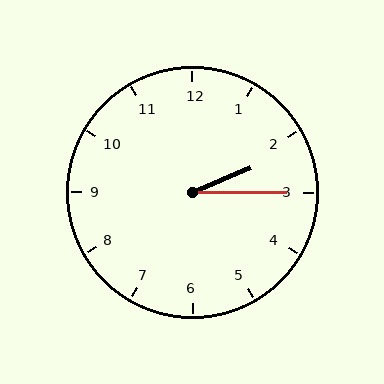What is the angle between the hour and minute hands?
Approximately 22 degrees.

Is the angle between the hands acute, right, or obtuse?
It is acute.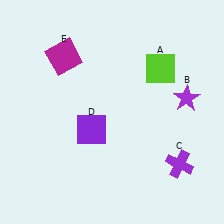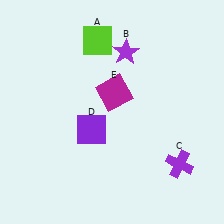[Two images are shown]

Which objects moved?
The objects that moved are: the lime square (A), the purple star (B), the magenta square (E).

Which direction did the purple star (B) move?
The purple star (B) moved left.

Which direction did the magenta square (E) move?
The magenta square (E) moved right.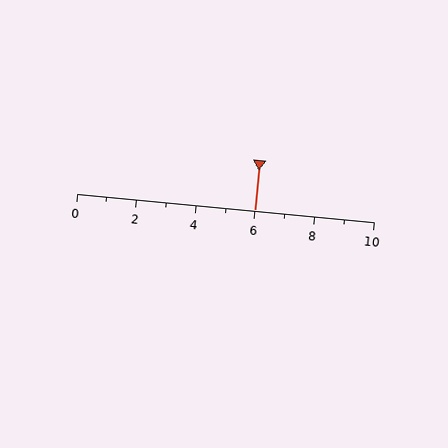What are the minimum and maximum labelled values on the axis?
The axis runs from 0 to 10.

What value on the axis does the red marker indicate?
The marker indicates approximately 6.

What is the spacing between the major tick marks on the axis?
The major ticks are spaced 2 apart.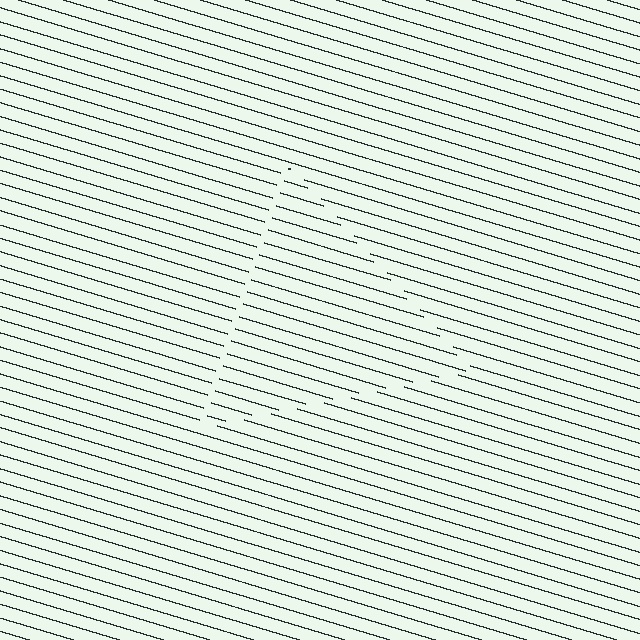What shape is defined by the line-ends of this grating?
An illusory triangle. The interior of the shape contains the same grating, shifted by half a period — the contour is defined by the phase discontinuity where line-ends from the inner and outer gratings abut.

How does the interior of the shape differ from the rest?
The interior of the shape contains the same grating, shifted by half a period — the contour is defined by the phase discontinuity where line-ends from the inner and outer gratings abut.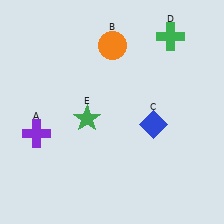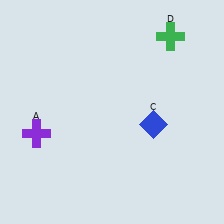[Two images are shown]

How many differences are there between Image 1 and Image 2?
There are 2 differences between the two images.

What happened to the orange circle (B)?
The orange circle (B) was removed in Image 2. It was in the top-right area of Image 1.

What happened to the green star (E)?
The green star (E) was removed in Image 2. It was in the bottom-left area of Image 1.